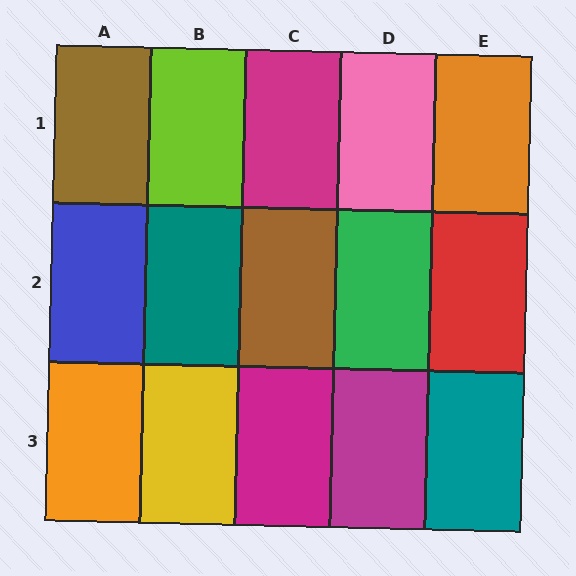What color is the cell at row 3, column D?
Magenta.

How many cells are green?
1 cell is green.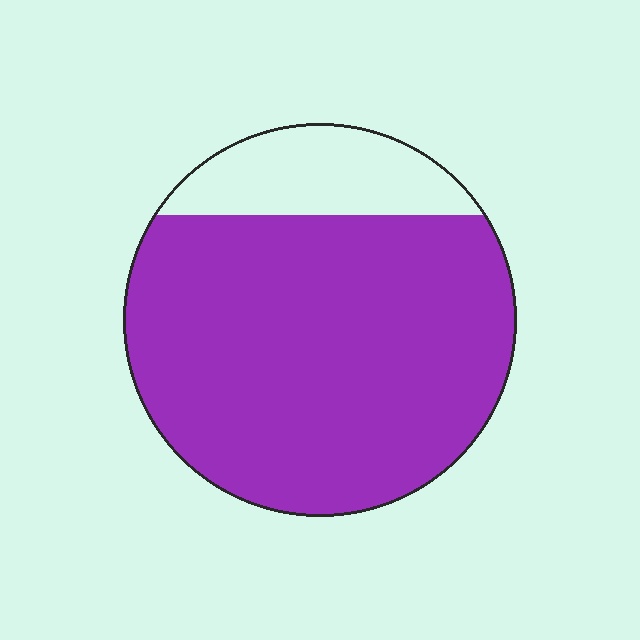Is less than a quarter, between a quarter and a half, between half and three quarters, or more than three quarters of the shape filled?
More than three quarters.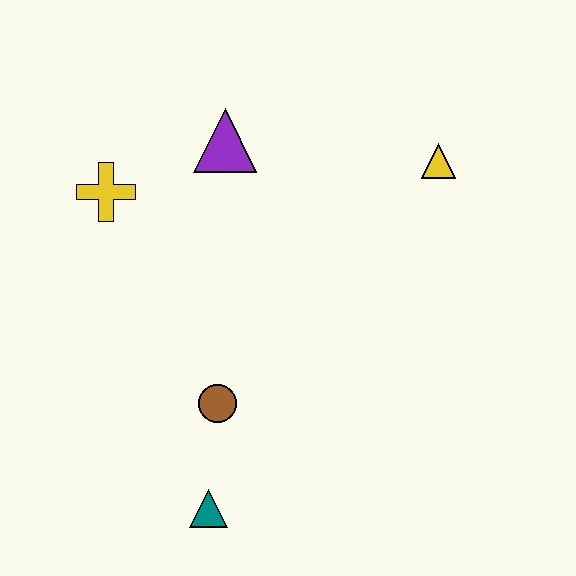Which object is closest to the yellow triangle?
The purple triangle is closest to the yellow triangle.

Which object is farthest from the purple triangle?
The teal triangle is farthest from the purple triangle.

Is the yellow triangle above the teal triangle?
Yes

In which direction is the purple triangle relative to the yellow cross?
The purple triangle is to the right of the yellow cross.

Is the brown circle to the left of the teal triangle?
No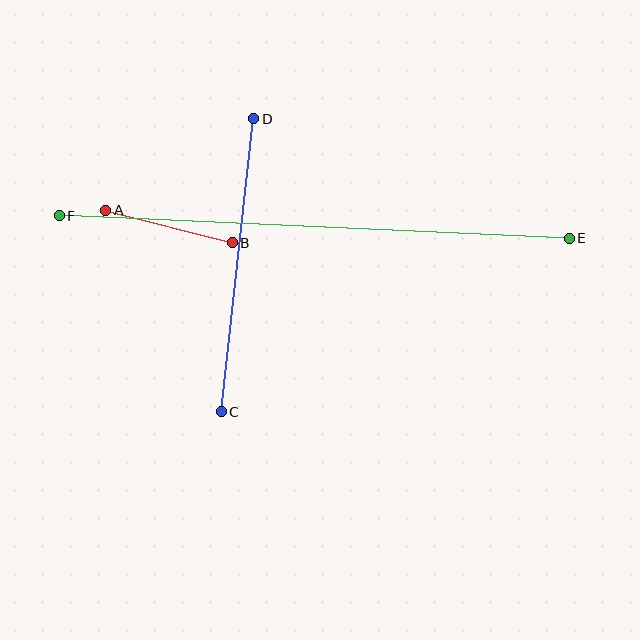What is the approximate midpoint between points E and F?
The midpoint is at approximately (314, 227) pixels.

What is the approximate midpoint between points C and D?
The midpoint is at approximately (238, 265) pixels.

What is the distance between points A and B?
The distance is approximately 131 pixels.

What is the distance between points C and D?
The distance is approximately 295 pixels.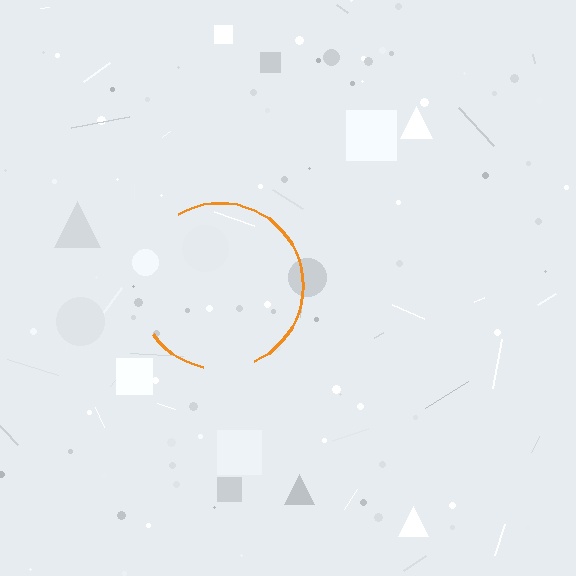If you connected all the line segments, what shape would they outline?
They would outline a circle.